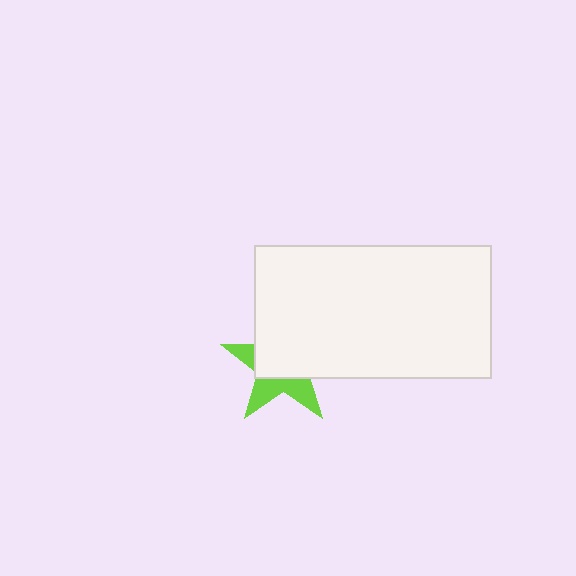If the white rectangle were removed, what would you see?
You would see the complete lime star.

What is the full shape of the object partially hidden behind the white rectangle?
The partially hidden object is a lime star.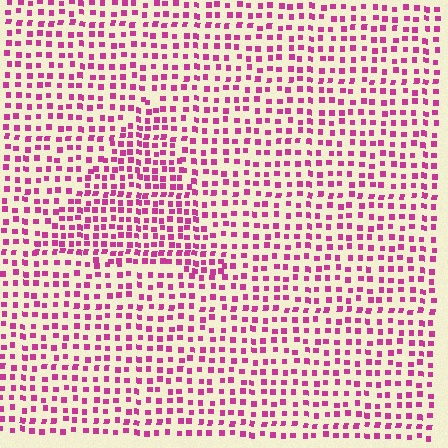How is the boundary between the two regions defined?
The boundary is defined by a change in element density (approximately 1.6x ratio). All elements are the same color, size, and shape.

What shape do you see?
I see a triangle.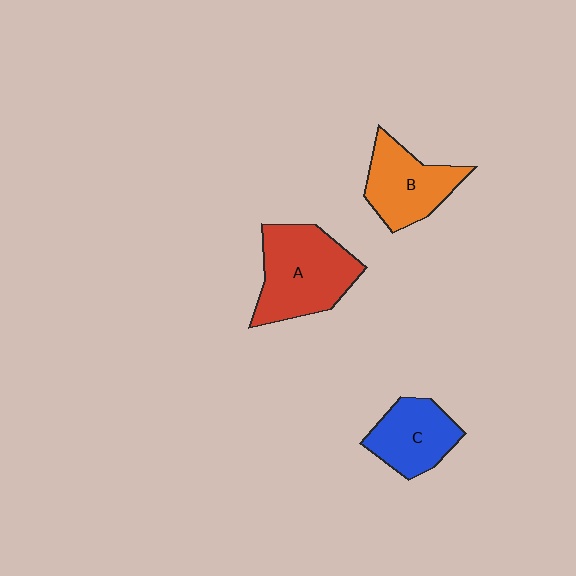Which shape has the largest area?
Shape A (red).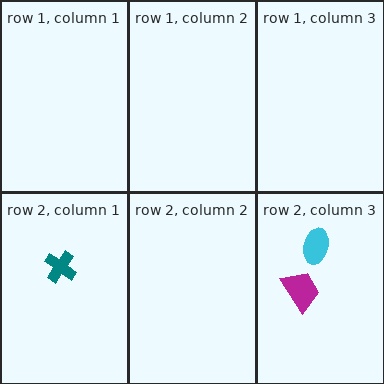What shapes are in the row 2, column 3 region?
The cyan ellipse, the magenta trapezoid.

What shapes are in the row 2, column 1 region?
The teal cross.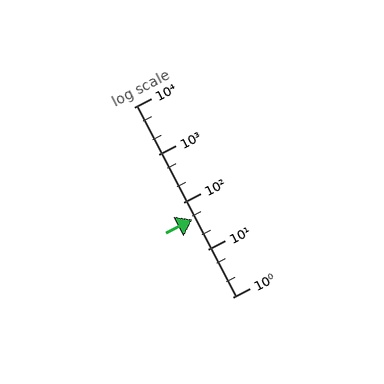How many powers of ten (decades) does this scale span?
The scale spans 4 decades, from 1 to 10000.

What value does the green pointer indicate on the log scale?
The pointer indicates approximately 44.